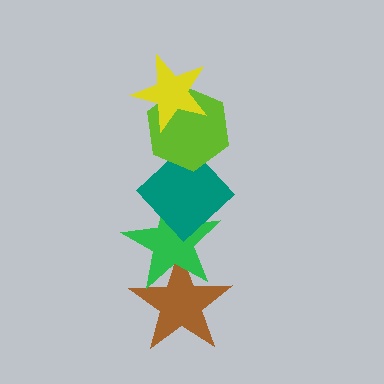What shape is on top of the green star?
The teal diamond is on top of the green star.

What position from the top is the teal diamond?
The teal diamond is 3rd from the top.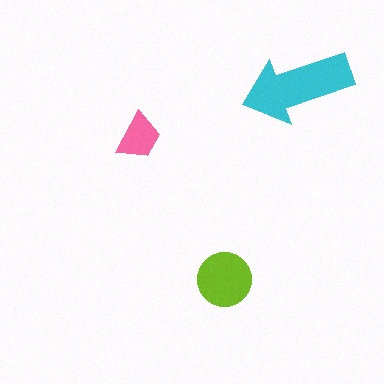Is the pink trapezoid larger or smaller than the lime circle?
Smaller.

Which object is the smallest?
The pink trapezoid.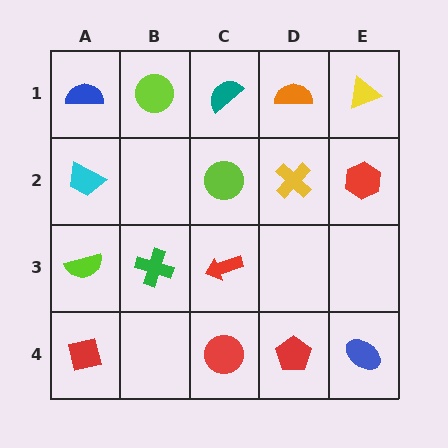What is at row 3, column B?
A green cross.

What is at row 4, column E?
A blue ellipse.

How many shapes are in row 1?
5 shapes.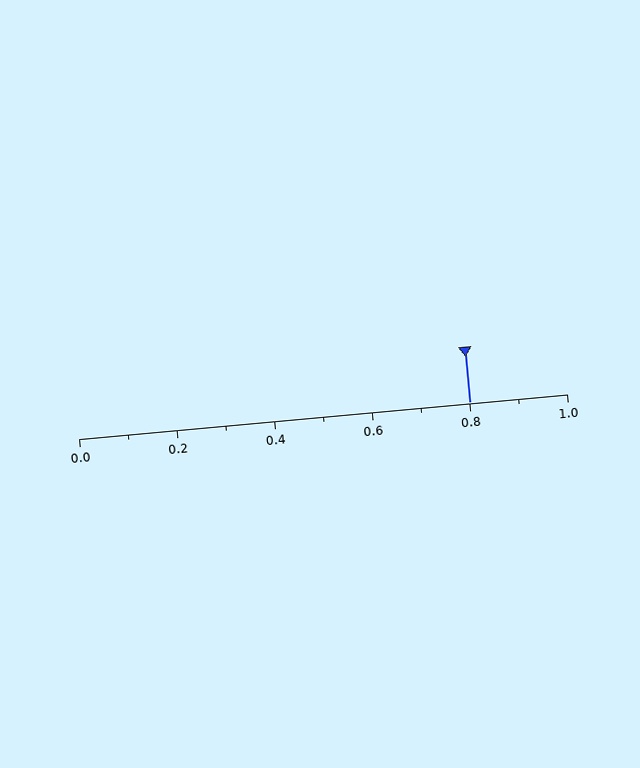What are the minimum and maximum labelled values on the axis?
The axis runs from 0.0 to 1.0.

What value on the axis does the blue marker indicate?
The marker indicates approximately 0.8.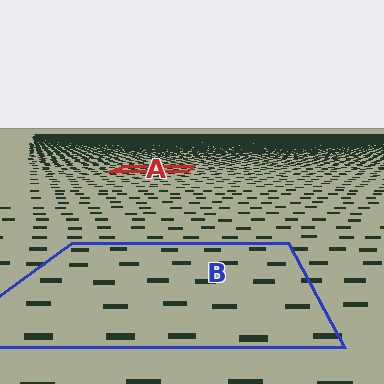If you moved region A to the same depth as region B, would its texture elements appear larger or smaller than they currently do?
They would appear larger. At a closer depth, the same texture elements are projected at a bigger on-screen size.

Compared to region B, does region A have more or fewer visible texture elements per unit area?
Region A has more texture elements per unit area — they are packed more densely because it is farther away.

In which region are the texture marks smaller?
The texture marks are smaller in region A, because it is farther away.